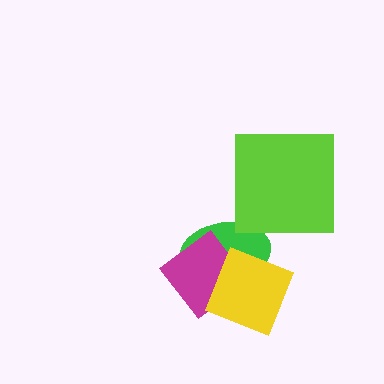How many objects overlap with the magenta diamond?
2 objects overlap with the magenta diamond.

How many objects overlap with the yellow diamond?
2 objects overlap with the yellow diamond.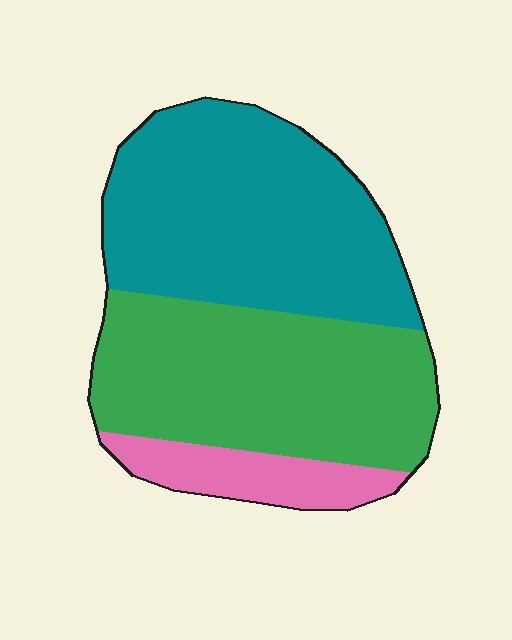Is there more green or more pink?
Green.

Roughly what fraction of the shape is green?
Green covers about 45% of the shape.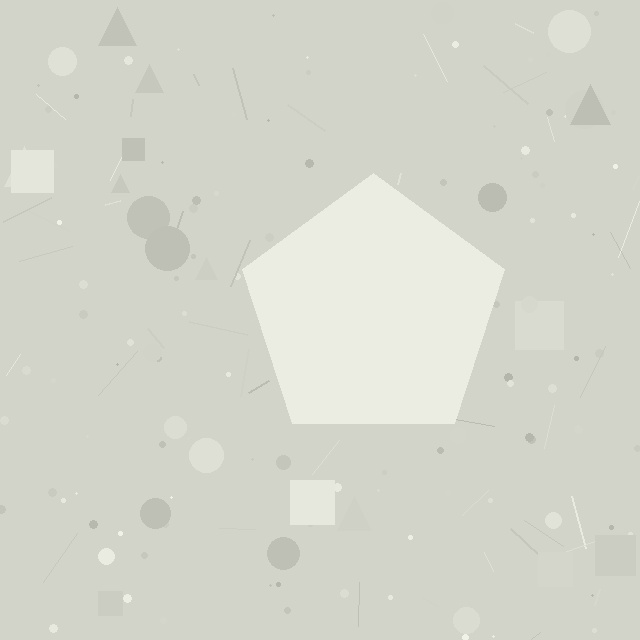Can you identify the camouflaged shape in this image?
The camouflaged shape is a pentagon.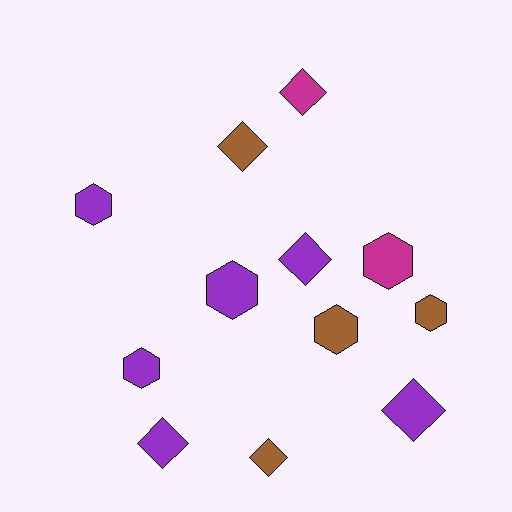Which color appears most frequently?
Purple, with 6 objects.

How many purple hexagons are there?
There are 3 purple hexagons.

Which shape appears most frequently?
Diamond, with 6 objects.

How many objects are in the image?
There are 12 objects.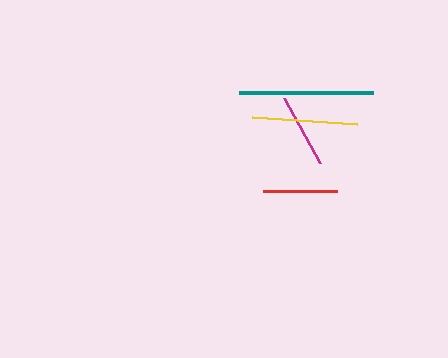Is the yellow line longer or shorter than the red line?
The yellow line is longer than the red line.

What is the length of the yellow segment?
The yellow segment is approximately 106 pixels long.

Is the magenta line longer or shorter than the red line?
The red line is longer than the magenta line.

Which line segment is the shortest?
The magenta line is the shortest at approximately 74 pixels.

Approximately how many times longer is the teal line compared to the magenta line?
The teal line is approximately 1.8 times the length of the magenta line.